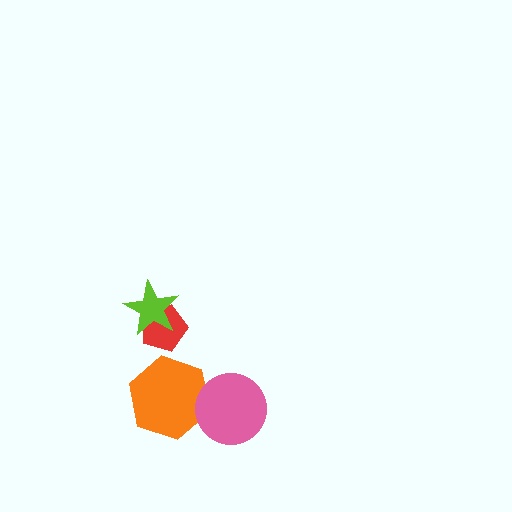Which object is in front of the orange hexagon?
The pink circle is in front of the orange hexagon.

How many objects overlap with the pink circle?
1 object overlaps with the pink circle.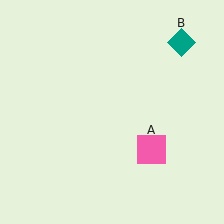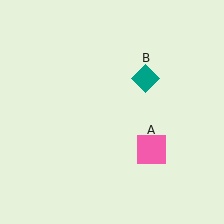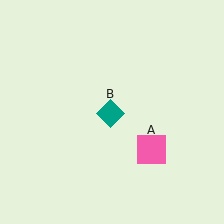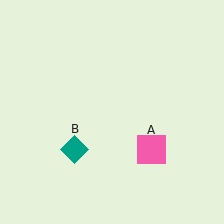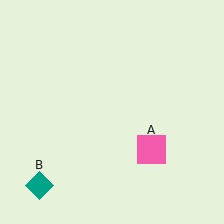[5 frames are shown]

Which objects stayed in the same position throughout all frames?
Pink square (object A) remained stationary.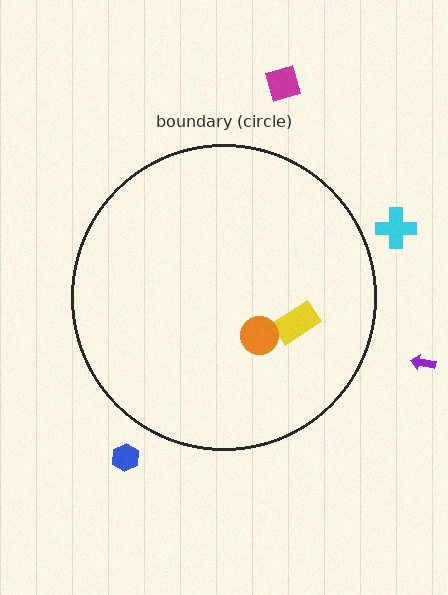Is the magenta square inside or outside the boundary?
Outside.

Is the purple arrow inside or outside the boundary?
Outside.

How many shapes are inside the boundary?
2 inside, 4 outside.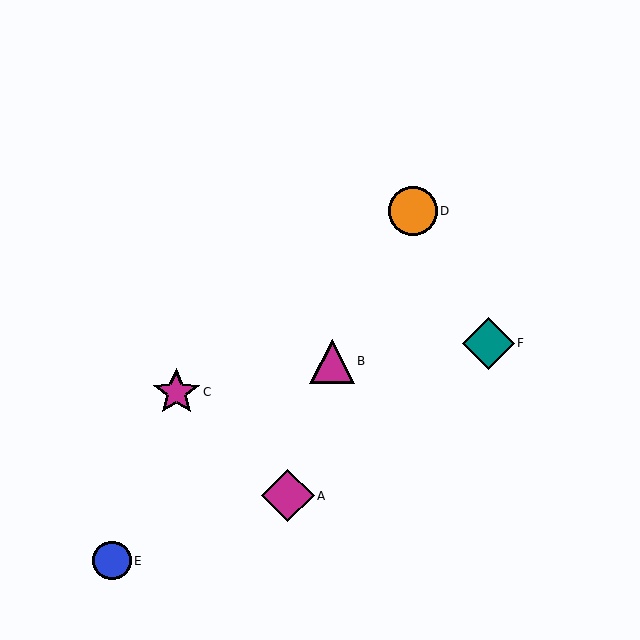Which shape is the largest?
The magenta diamond (labeled A) is the largest.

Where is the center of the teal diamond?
The center of the teal diamond is at (488, 343).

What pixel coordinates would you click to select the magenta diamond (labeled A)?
Click at (288, 496) to select the magenta diamond A.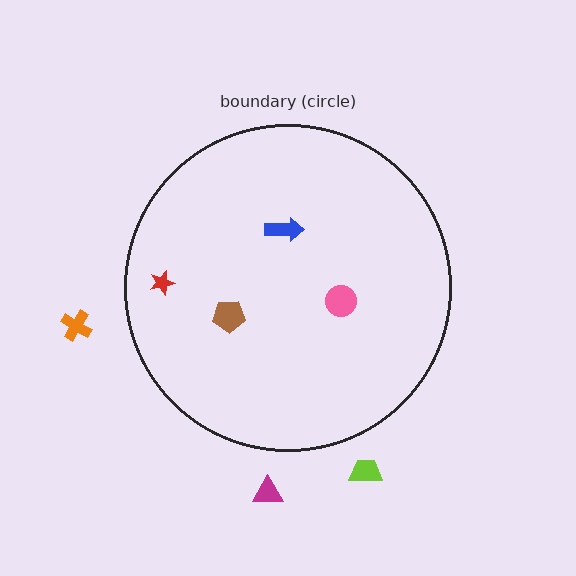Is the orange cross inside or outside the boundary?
Outside.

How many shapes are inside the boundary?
4 inside, 3 outside.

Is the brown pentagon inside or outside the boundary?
Inside.